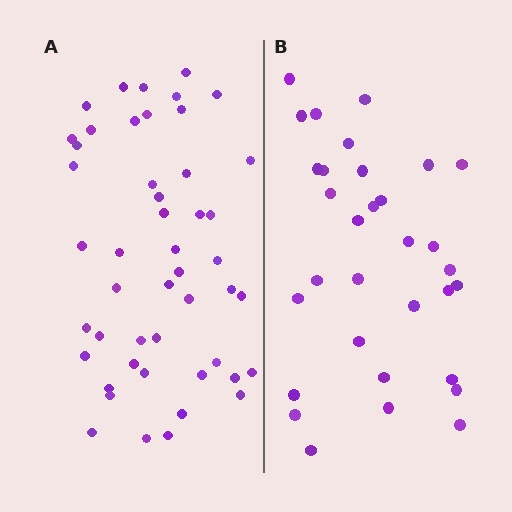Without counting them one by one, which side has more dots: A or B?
Region A (the left region) has more dots.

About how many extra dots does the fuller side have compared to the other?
Region A has approximately 15 more dots than region B.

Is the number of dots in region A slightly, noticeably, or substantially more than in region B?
Region A has substantially more. The ratio is roughly 1.5 to 1.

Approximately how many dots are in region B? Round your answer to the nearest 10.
About 30 dots. (The exact count is 32, which rounds to 30.)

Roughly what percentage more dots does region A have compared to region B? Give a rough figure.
About 50% more.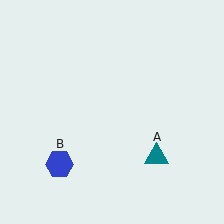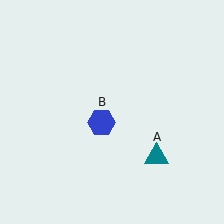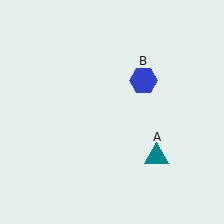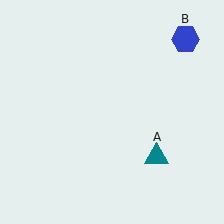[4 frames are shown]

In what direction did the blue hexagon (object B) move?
The blue hexagon (object B) moved up and to the right.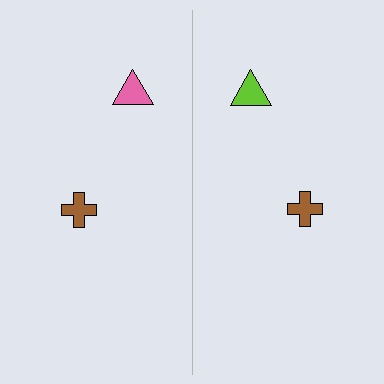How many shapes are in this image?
There are 4 shapes in this image.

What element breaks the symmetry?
The lime triangle on the right side breaks the symmetry — its mirror counterpart is pink.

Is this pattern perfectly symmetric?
No, the pattern is not perfectly symmetric. The lime triangle on the right side breaks the symmetry — its mirror counterpart is pink.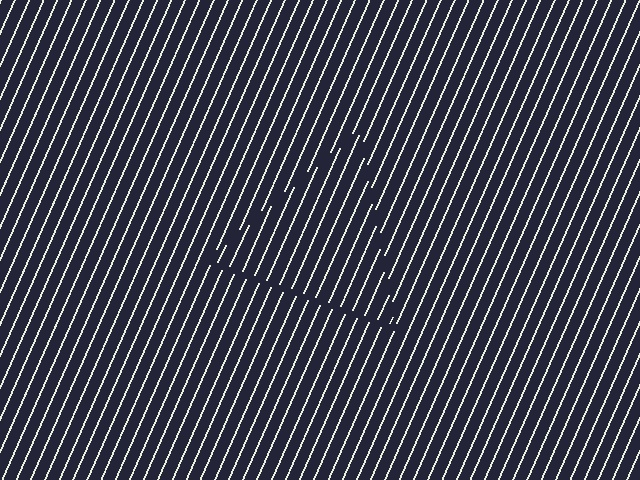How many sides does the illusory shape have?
3 sides — the line-ends trace a triangle.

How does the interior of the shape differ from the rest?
The interior of the shape contains the same grating, shifted by half a period — the contour is defined by the phase discontinuity where line-ends from the inner and outer gratings abut.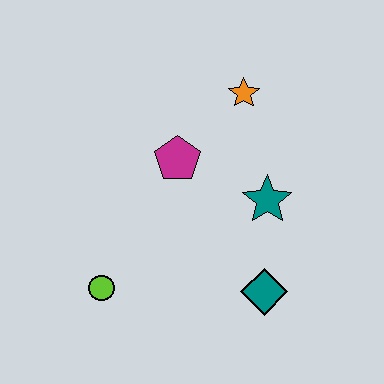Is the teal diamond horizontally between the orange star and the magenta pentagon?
No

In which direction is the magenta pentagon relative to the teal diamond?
The magenta pentagon is above the teal diamond.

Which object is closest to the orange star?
The magenta pentagon is closest to the orange star.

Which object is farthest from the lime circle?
The orange star is farthest from the lime circle.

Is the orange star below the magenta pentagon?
No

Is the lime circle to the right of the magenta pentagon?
No